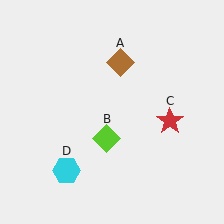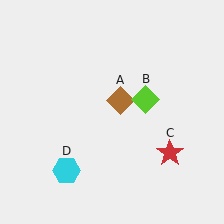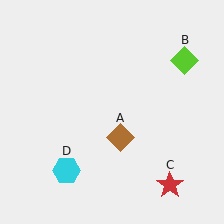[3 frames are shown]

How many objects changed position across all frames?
3 objects changed position: brown diamond (object A), lime diamond (object B), red star (object C).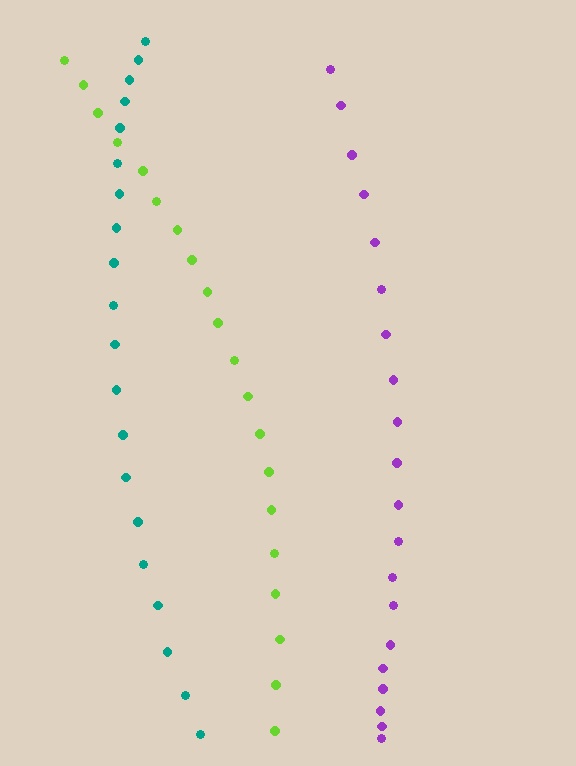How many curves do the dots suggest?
There are 3 distinct paths.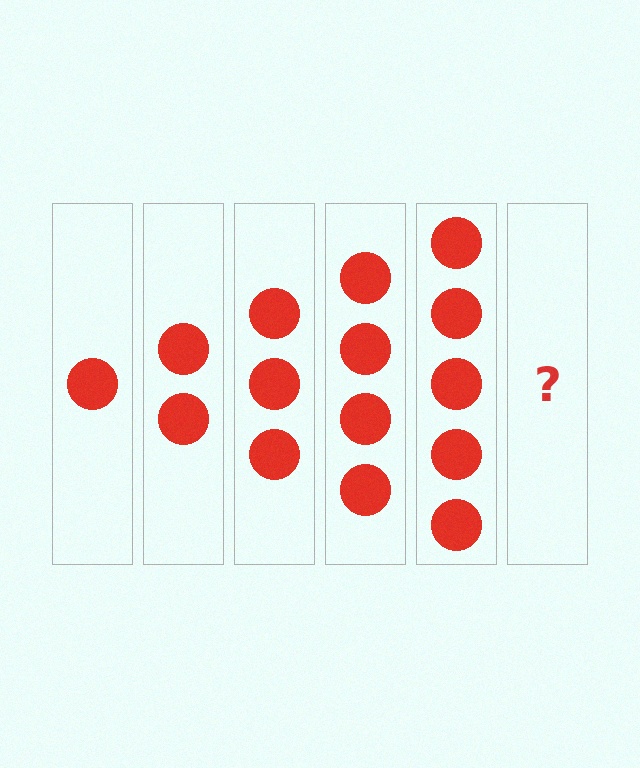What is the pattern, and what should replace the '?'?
The pattern is that each step adds one more circle. The '?' should be 6 circles.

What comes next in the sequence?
The next element should be 6 circles.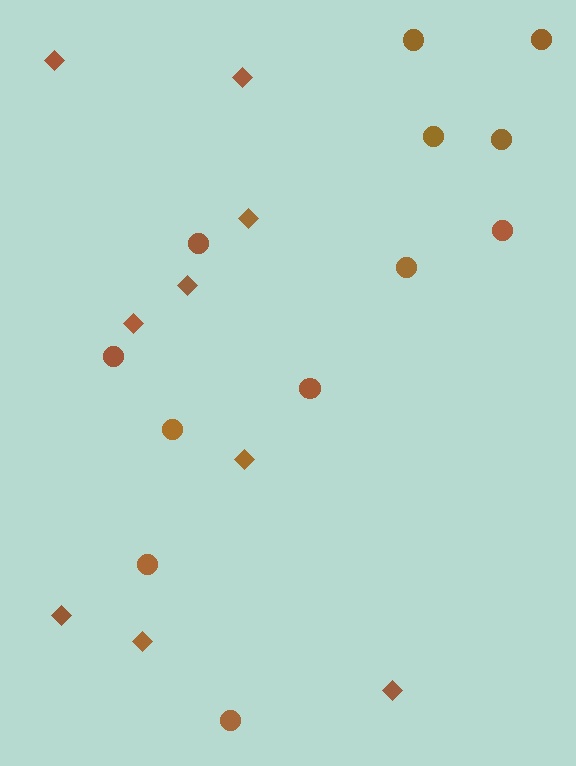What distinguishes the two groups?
There are 2 groups: one group of circles (12) and one group of diamonds (9).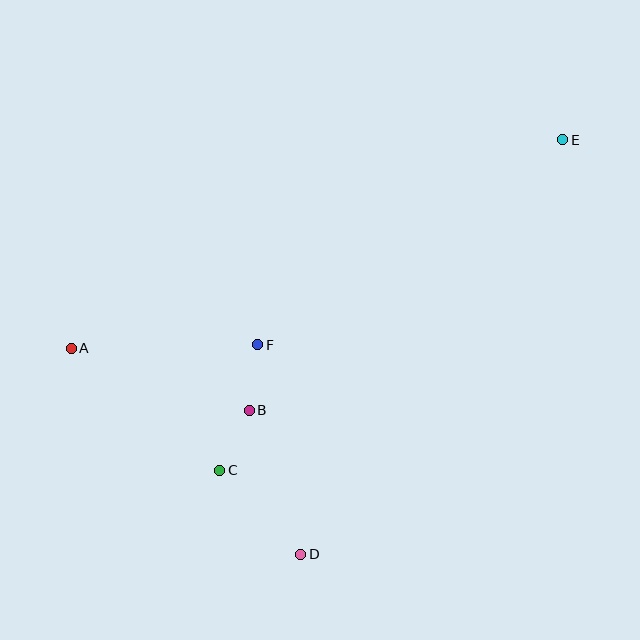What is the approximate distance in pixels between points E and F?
The distance between E and F is approximately 367 pixels.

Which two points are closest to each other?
Points B and F are closest to each other.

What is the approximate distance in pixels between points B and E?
The distance between B and E is approximately 414 pixels.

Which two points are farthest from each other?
Points A and E are farthest from each other.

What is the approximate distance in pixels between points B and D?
The distance between B and D is approximately 153 pixels.